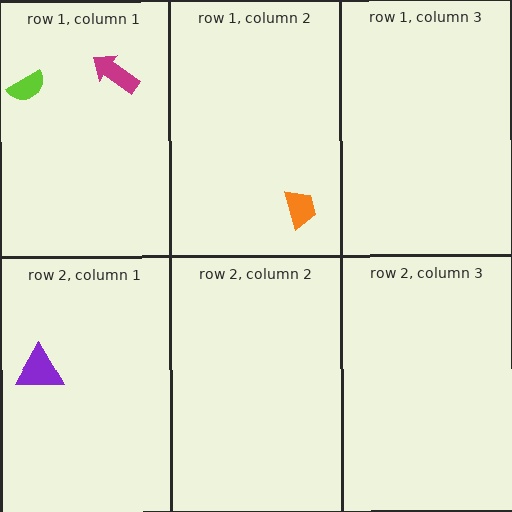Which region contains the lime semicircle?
The row 1, column 1 region.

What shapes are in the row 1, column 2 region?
The orange trapezoid.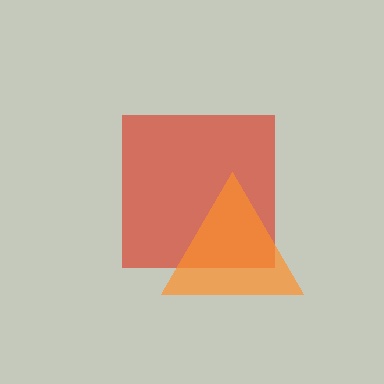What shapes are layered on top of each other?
The layered shapes are: a red square, an orange triangle.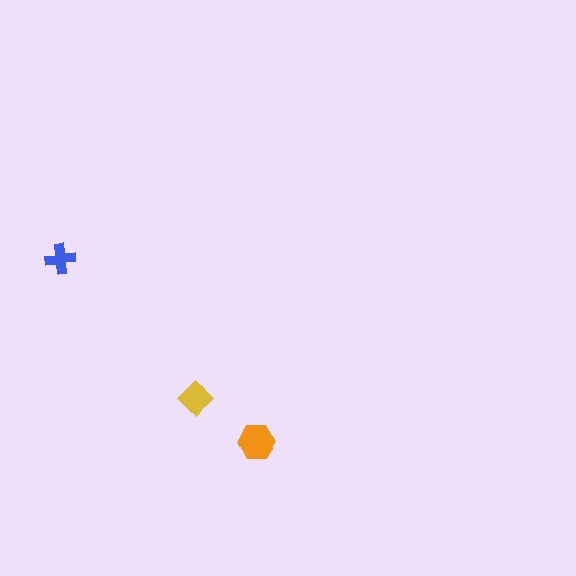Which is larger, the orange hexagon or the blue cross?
The orange hexagon.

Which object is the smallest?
The blue cross.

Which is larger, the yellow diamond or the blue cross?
The yellow diamond.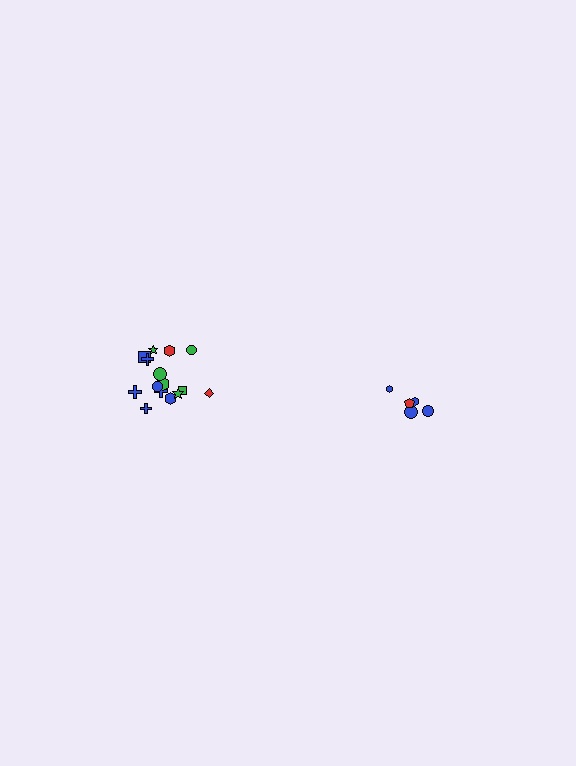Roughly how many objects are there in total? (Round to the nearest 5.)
Roughly 20 objects in total.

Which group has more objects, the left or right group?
The left group.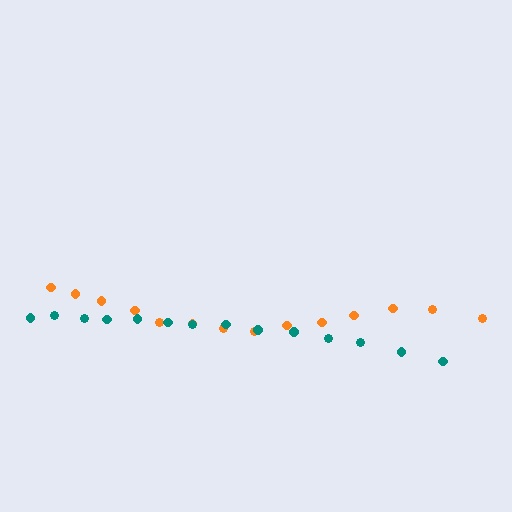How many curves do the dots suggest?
There are 2 distinct paths.